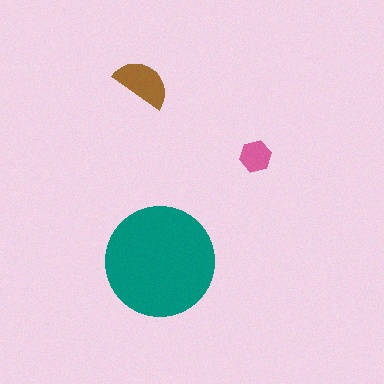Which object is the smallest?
The pink hexagon.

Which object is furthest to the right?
The pink hexagon is rightmost.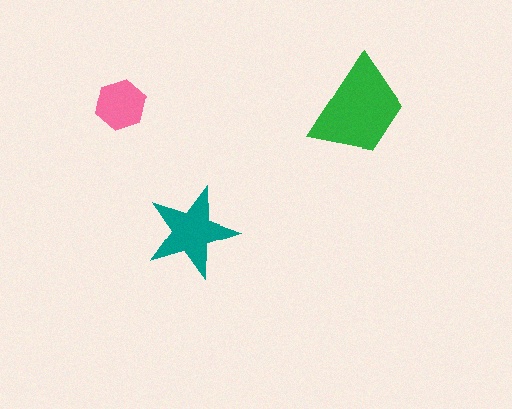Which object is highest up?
The pink hexagon is topmost.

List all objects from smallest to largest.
The pink hexagon, the teal star, the green trapezoid.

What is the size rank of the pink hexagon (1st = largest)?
3rd.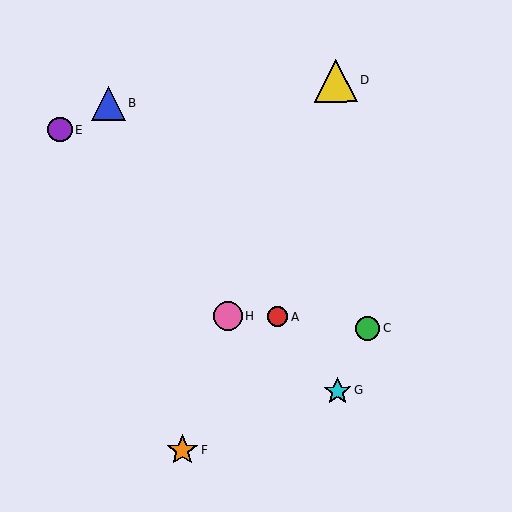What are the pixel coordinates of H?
Object H is at (228, 316).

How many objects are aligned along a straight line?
3 objects (A, B, G) are aligned along a straight line.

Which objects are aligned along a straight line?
Objects A, B, G are aligned along a straight line.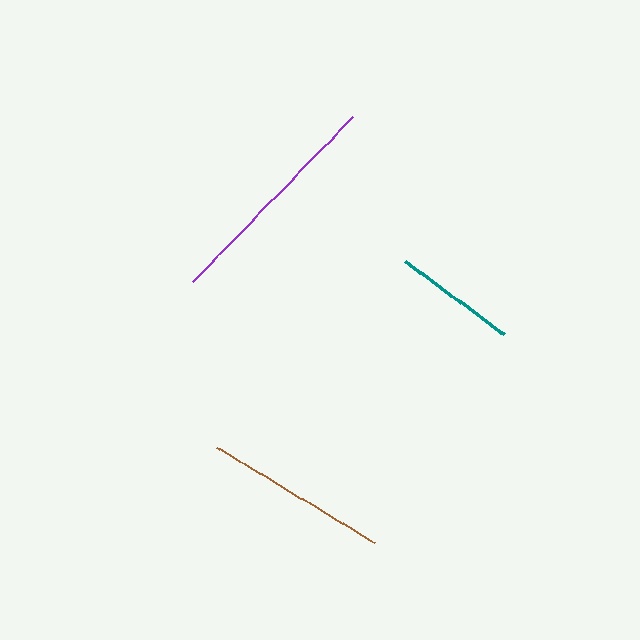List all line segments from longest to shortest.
From longest to shortest: purple, brown, teal.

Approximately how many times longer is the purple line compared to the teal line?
The purple line is approximately 1.9 times the length of the teal line.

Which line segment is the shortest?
The teal line is the shortest at approximately 124 pixels.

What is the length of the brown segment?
The brown segment is approximately 184 pixels long.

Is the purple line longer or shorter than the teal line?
The purple line is longer than the teal line.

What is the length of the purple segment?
The purple segment is approximately 230 pixels long.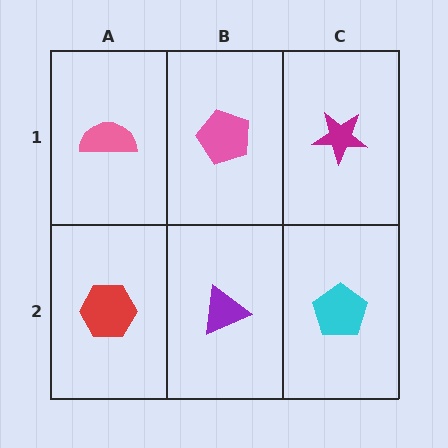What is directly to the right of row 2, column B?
A cyan pentagon.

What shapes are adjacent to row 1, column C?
A cyan pentagon (row 2, column C), a pink pentagon (row 1, column B).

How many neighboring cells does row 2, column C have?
2.